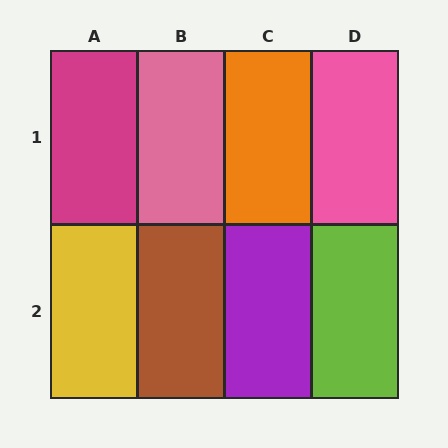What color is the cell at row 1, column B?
Pink.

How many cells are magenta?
1 cell is magenta.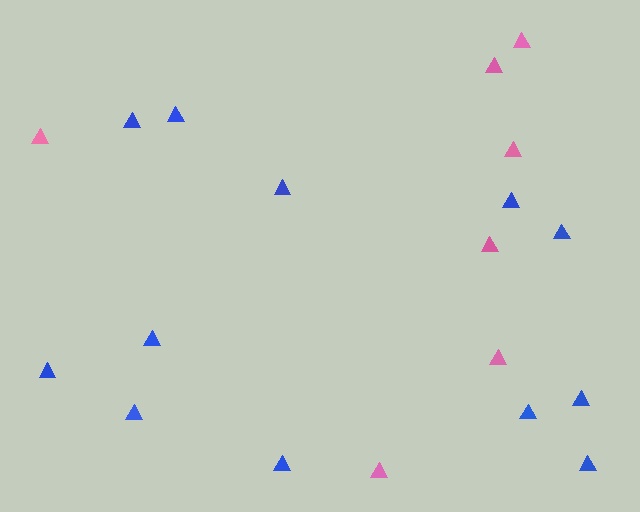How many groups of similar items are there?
There are 2 groups: one group of pink triangles (7) and one group of blue triangles (12).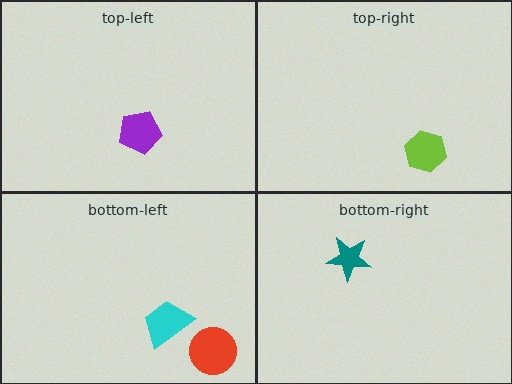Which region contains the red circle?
The bottom-left region.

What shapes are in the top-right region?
The lime hexagon.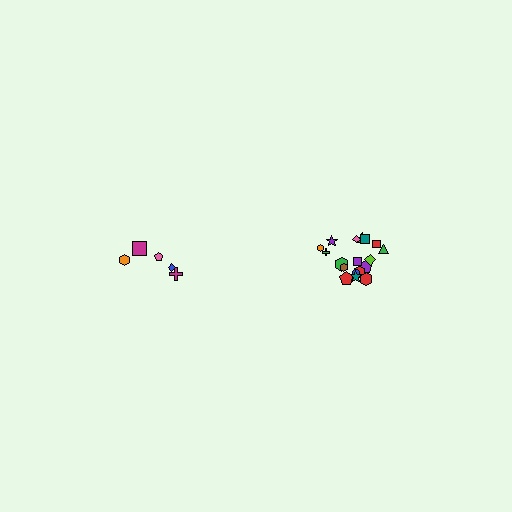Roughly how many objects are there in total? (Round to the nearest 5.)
Roughly 25 objects in total.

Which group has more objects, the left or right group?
The right group.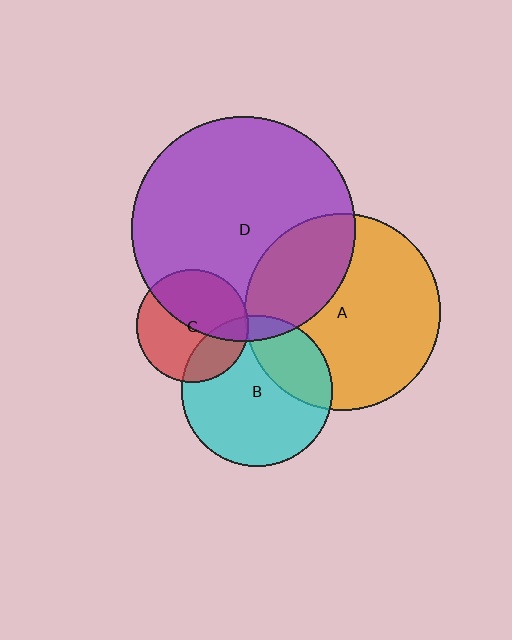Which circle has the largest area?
Circle D (purple).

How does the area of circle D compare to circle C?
Approximately 4.0 times.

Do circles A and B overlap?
Yes.